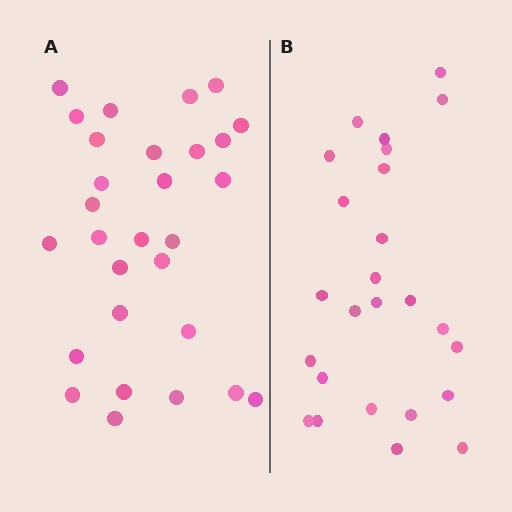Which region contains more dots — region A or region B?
Region A (the left region) has more dots.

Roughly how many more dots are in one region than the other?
Region A has about 4 more dots than region B.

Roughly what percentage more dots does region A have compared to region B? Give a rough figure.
About 15% more.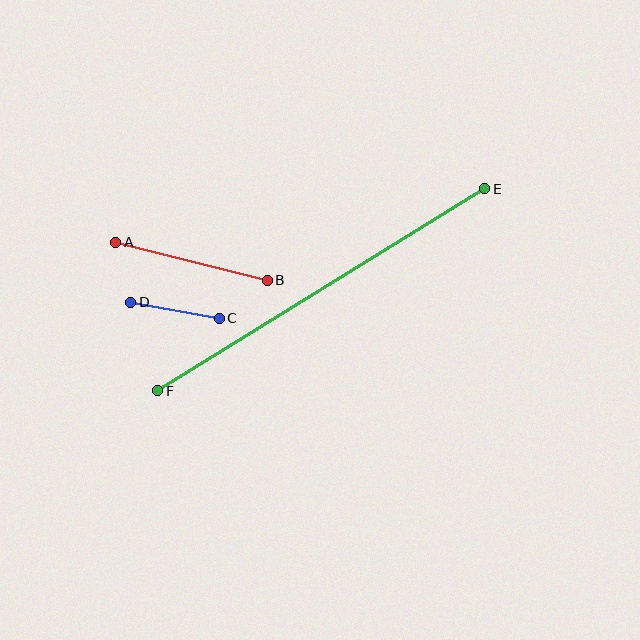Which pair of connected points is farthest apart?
Points E and F are farthest apart.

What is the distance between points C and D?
The distance is approximately 90 pixels.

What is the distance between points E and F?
The distance is approximately 384 pixels.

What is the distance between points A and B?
The distance is approximately 156 pixels.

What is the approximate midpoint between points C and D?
The midpoint is at approximately (175, 310) pixels.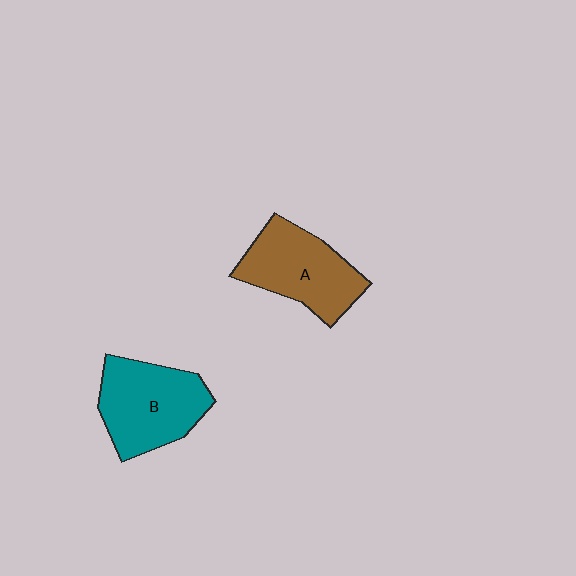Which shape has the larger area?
Shape B (teal).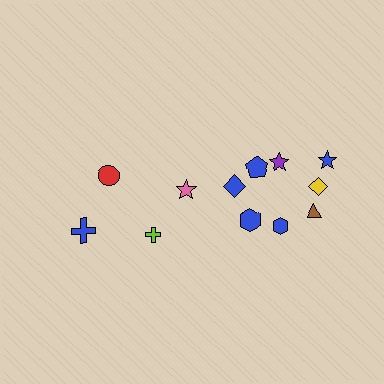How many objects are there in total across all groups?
There are 12 objects.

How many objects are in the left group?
There are 4 objects.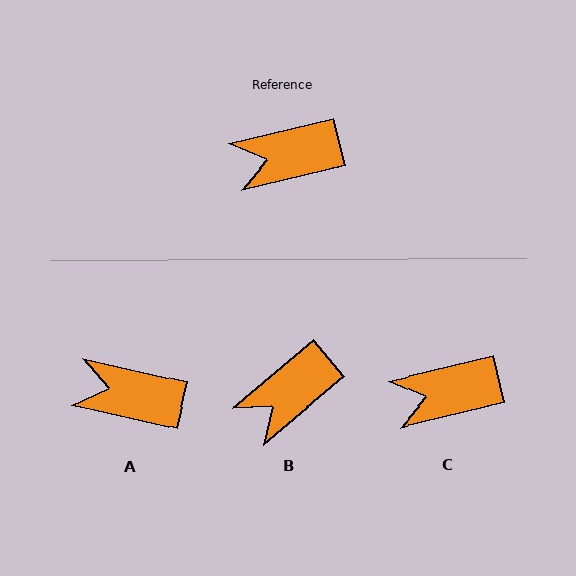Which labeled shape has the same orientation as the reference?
C.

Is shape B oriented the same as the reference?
No, it is off by about 27 degrees.